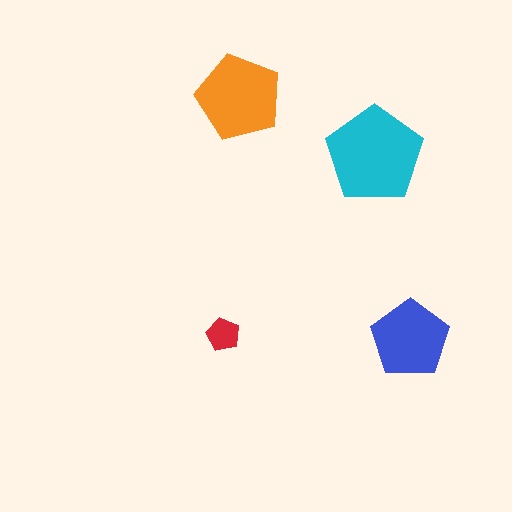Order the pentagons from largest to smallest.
the cyan one, the orange one, the blue one, the red one.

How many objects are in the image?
There are 4 objects in the image.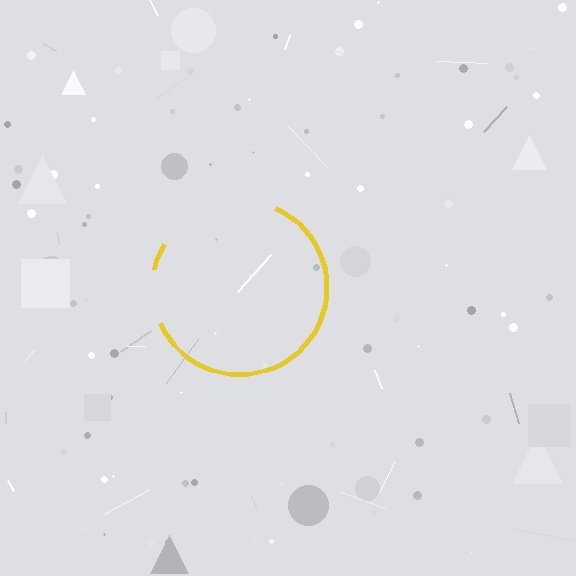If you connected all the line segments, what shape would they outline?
They would outline a circle.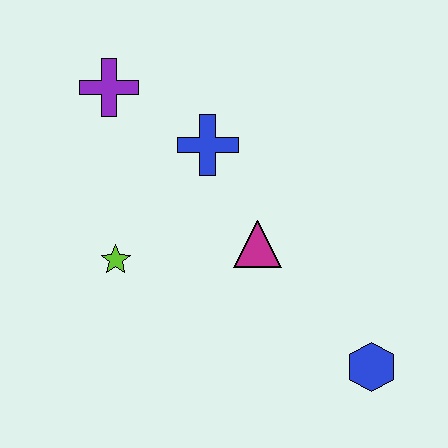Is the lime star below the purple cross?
Yes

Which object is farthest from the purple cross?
The blue hexagon is farthest from the purple cross.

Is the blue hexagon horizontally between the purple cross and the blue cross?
No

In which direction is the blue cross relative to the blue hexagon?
The blue cross is above the blue hexagon.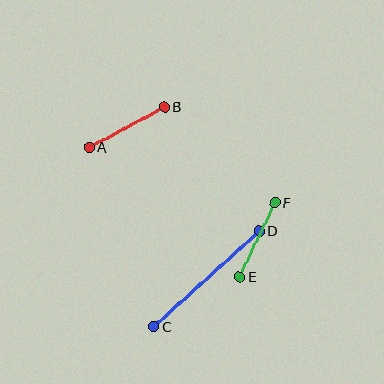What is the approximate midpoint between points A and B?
The midpoint is at approximately (127, 127) pixels.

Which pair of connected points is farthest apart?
Points C and D are farthest apart.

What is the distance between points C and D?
The distance is approximately 142 pixels.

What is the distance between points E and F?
The distance is approximately 83 pixels.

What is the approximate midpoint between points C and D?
The midpoint is at approximately (207, 279) pixels.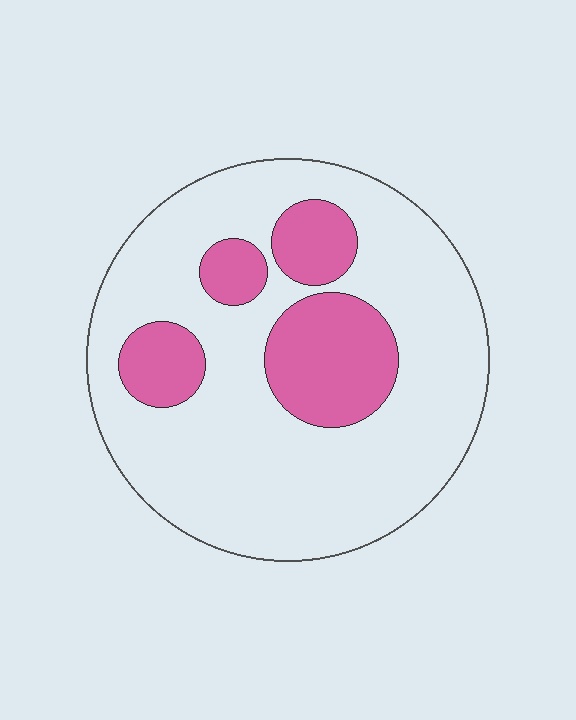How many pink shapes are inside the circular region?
4.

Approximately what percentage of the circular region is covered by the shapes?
Approximately 25%.